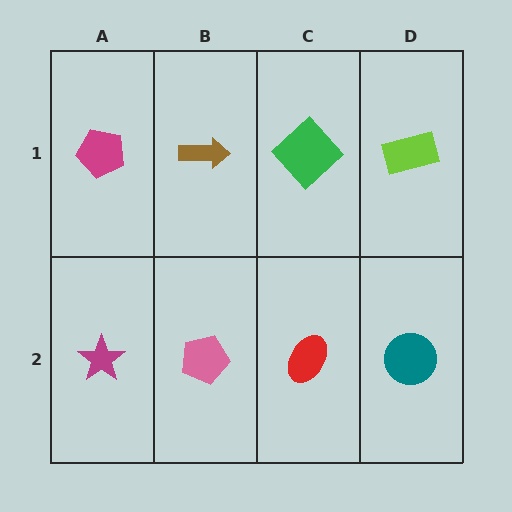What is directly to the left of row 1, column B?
A magenta pentagon.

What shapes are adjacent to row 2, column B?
A brown arrow (row 1, column B), a magenta star (row 2, column A), a red ellipse (row 2, column C).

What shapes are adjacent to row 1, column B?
A pink pentagon (row 2, column B), a magenta pentagon (row 1, column A), a green diamond (row 1, column C).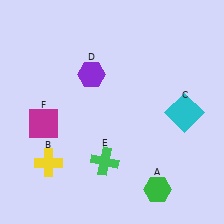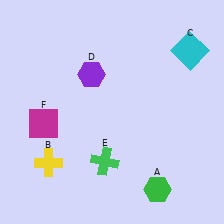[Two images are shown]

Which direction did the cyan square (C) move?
The cyan square (C) moved up.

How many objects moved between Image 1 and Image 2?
1 object moved between the two images.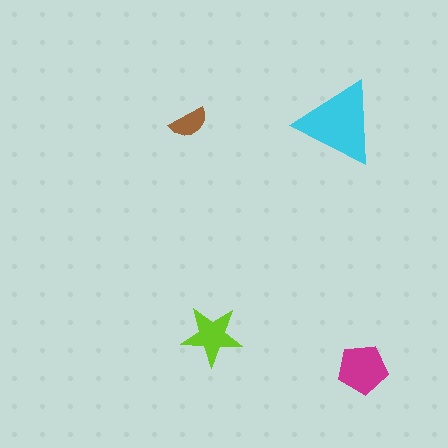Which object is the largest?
The cyan triangle.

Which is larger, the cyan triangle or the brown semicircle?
The cyan triangle.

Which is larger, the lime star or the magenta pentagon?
The magenta pentagon.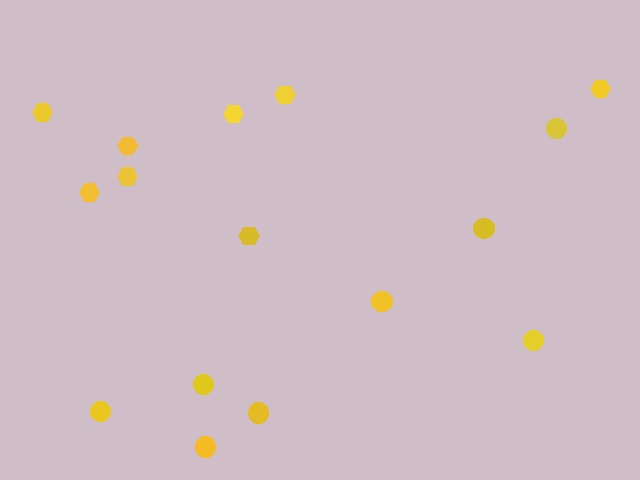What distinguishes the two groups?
There are 2 groups: one group of hexagons (8) and one group of circles (8).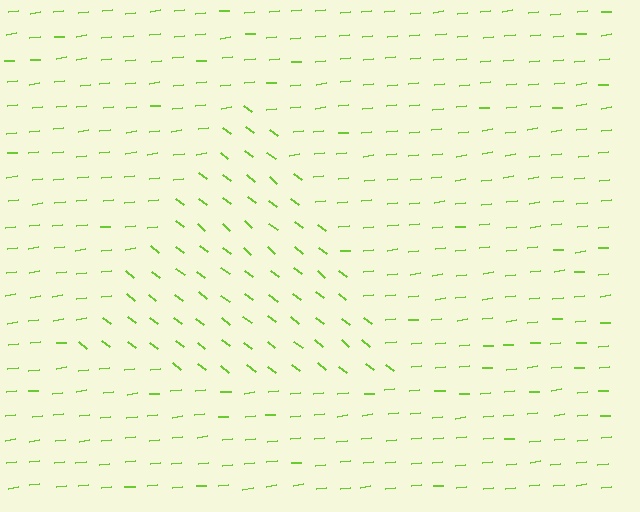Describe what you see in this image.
The image is filled with small lime line segments. A triangle region in the image has lines oriented differently from the surrounding lines, creating a visible texture boundary.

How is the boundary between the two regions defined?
The boundary is defined purely by a change in line orientation (approximately 45 degrees difference). All lines are the same color and thickness.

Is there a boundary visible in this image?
Yes, there is a texture boundary formed by a change in line orientation.